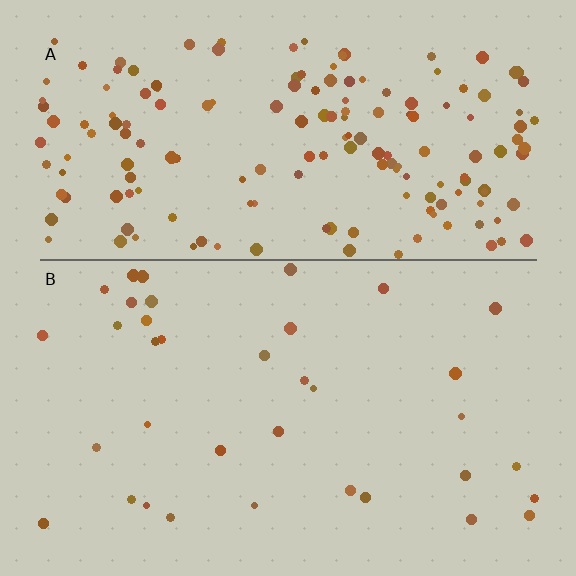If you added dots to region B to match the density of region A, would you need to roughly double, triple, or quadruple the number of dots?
Approximately quadruple.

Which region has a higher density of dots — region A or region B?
A (the top).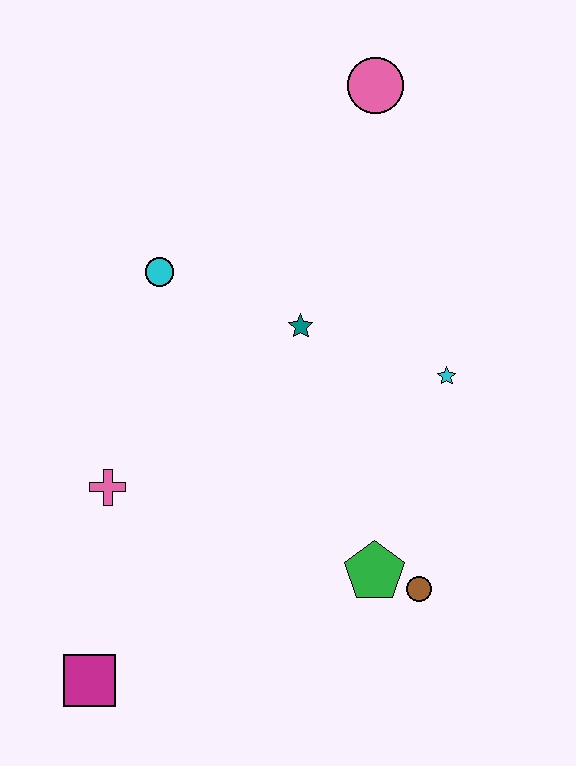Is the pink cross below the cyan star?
Yes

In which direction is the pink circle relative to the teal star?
The pink circle is above the teal star.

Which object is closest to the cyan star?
The teal star is closest to the cyan star.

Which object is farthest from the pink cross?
The pink circle is farthest from the pink cross.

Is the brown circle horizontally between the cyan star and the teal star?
Yes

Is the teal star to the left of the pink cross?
No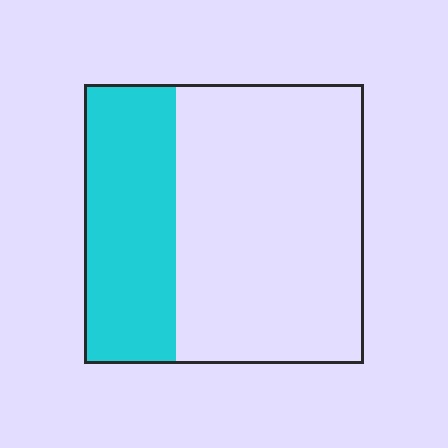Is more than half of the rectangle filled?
No.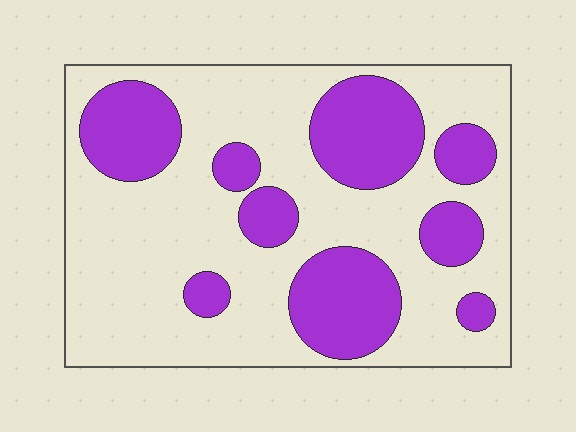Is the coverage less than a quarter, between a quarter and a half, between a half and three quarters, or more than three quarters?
Between a quarter and a half.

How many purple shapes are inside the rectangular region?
9.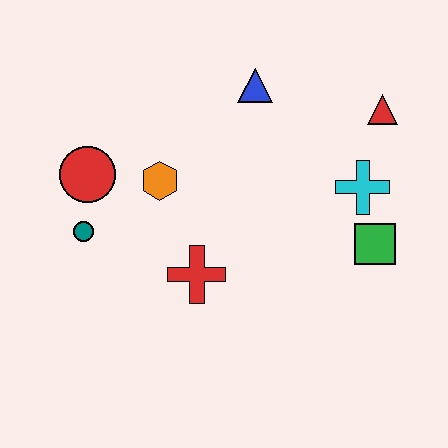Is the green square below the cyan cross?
Yes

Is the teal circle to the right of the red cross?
No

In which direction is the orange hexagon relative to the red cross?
The orange hexagon is above the red cross.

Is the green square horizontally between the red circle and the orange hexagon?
No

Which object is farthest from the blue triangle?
The teal circle is farthest from the blue triangle.